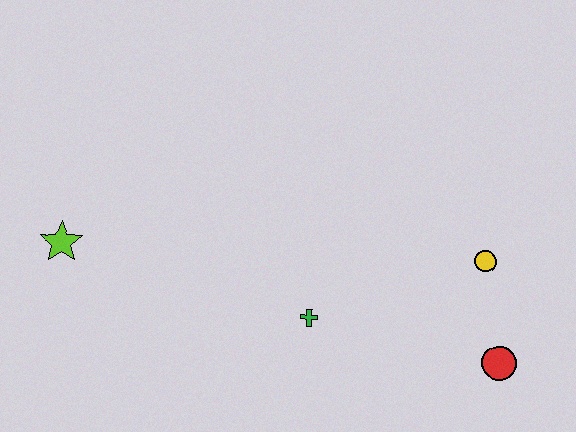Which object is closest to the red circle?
The yellow circle is closest to the red circle.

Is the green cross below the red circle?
No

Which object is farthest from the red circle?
The lime star is farthest from the red circle.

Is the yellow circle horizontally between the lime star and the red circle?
Yes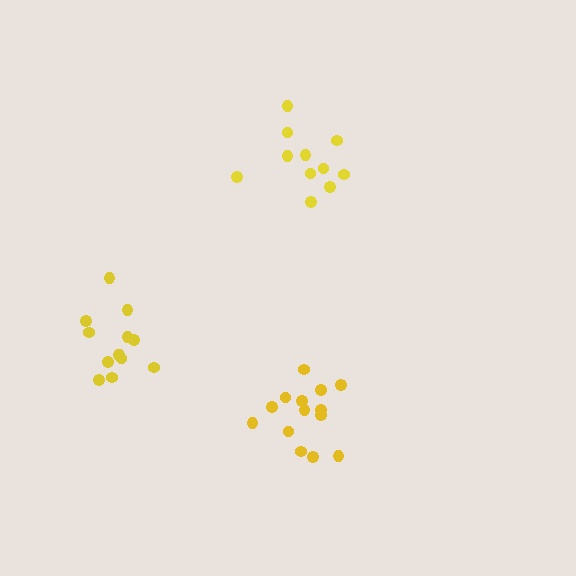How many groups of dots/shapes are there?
There are 3 groups.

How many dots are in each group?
Group 1: 14 dots, Group 2: 11 dots, Group 3: 13 dots (38 total).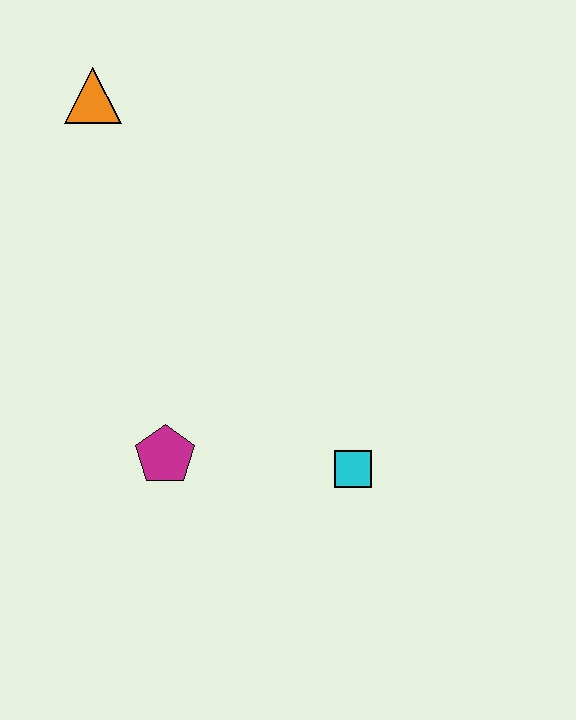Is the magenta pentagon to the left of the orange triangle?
No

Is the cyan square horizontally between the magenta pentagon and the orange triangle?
No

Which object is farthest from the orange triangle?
The cyan square is farthest from the orange triangle.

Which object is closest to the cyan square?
The magenta pentagon is closest to the cyan square.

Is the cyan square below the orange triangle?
Yes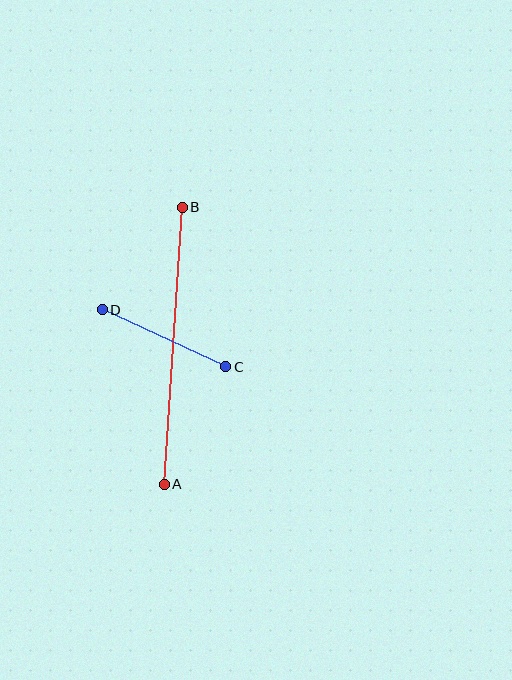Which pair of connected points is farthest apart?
Points A and B are farthest apart.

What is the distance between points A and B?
The distance is approximately 278 pixels.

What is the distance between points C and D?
The distance is approximately 136 pixels.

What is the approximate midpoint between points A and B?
The midpoint is at approximately (173, 346) pixels.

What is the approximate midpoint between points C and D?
The midpoint is at approximately (164, 338) pixels.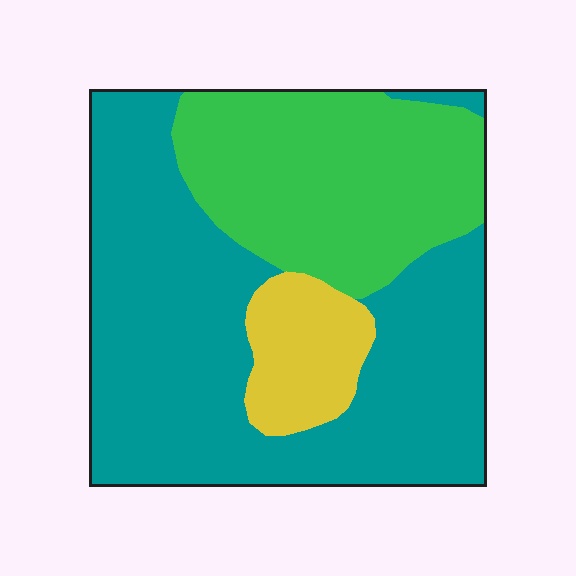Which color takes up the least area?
Yellow, at roughly 10%.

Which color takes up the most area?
Teal, at roughly 60%.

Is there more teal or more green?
Teal.